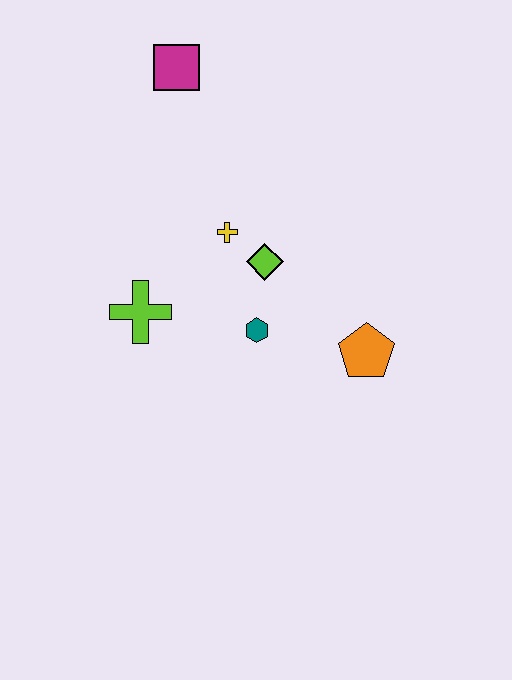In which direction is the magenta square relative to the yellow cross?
The magenta square is above the yellow cross.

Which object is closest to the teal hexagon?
The lime diamond is closest to the teal hexagon.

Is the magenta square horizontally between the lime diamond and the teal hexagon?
No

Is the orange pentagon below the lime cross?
Yes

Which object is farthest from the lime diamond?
The magenta square is farthest from the lime diamond.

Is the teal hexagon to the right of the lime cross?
Yes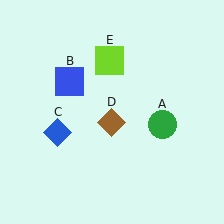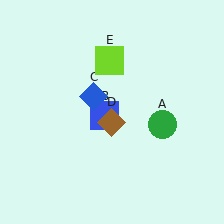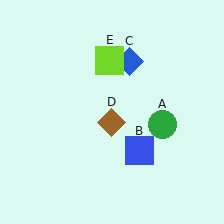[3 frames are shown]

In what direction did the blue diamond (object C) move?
The blue diamond (object C) moved up and to the right.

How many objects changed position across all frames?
2 objects changed position: blue square (object B), blue diamond (object C).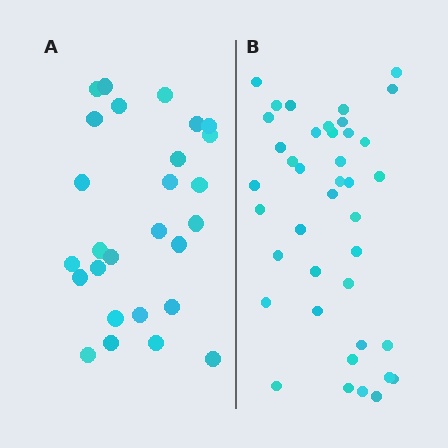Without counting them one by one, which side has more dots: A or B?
Region B (the right region) has more dots.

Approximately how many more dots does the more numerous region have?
Region B has approximately 15 more dots than region A.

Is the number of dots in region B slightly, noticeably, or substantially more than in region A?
Region B has substantially more. The ratio is roughly 1.5 to 1.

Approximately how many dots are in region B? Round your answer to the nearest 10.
About 40 dots.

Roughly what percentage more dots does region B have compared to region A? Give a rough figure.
About 50% more.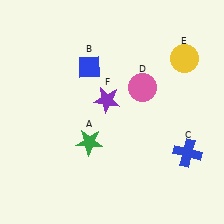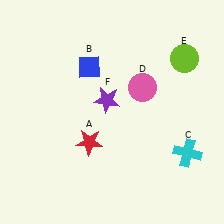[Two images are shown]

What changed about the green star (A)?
In Image 1, A is green. In Image 2, it changed to red.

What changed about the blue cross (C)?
In Image 1, C is blue. In Image 2, it changed to cyan.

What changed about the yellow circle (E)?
In Image 1, E is yellow. In Image 2, it changed to lime.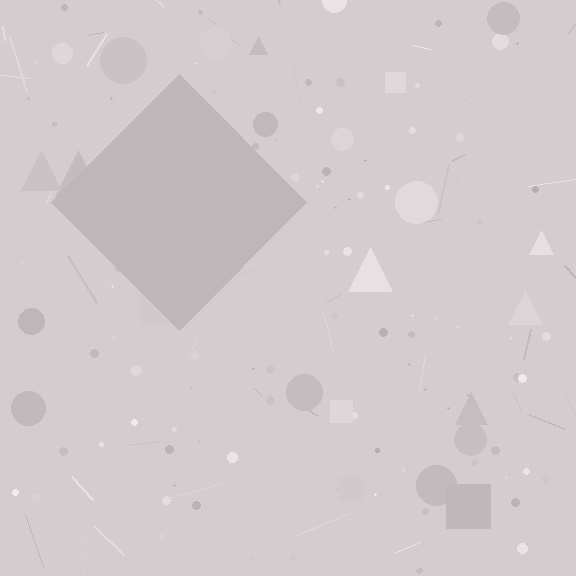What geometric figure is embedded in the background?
A diamond is embedded in the background.